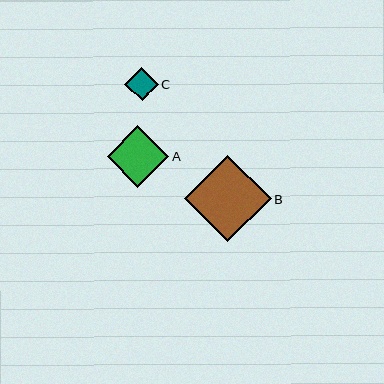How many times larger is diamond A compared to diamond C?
Diamond A is approximately 1.9 times the size of diamond C.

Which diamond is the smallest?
Diamond C is the smallest with a size of approximately 33 pixels.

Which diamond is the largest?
Diamond B is the largest with a size of approximately 86 pixels.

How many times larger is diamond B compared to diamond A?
Diamond B is approximately 1.4 times the size of diamond A.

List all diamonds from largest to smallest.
From largest to smallest: B, A, C.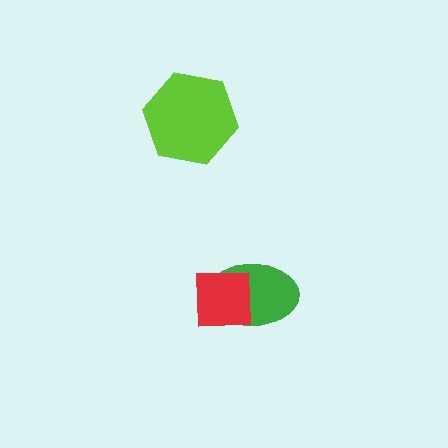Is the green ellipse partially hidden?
Yes, it is partially covered by another shape.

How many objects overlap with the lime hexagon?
0 objects overlap with the lime hexagon.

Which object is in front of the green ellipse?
The red square is in front of the green ellipse.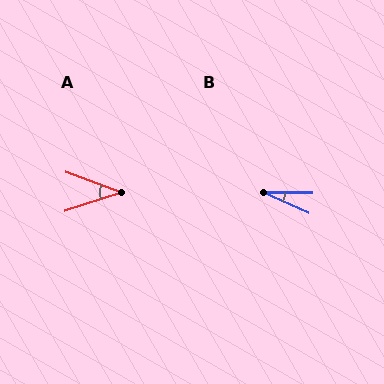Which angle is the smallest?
B, at approximately 24 degrees.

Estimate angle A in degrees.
Approximately 39 degrees.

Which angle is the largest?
A, at approximately 39 degrees.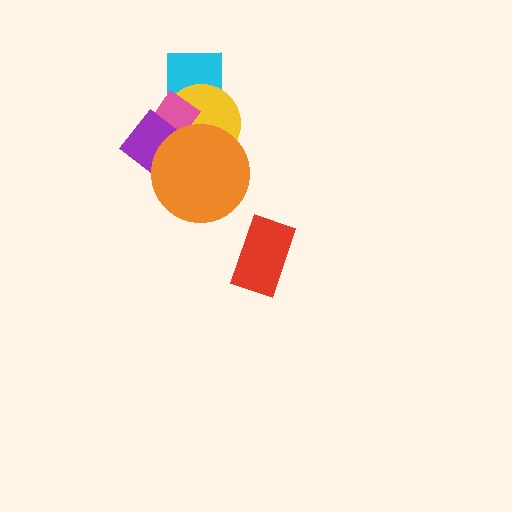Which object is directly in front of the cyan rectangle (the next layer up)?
The yellow circle is directly in front of the cyan rectangle.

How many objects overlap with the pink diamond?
4 objects overlap with the pink diamond.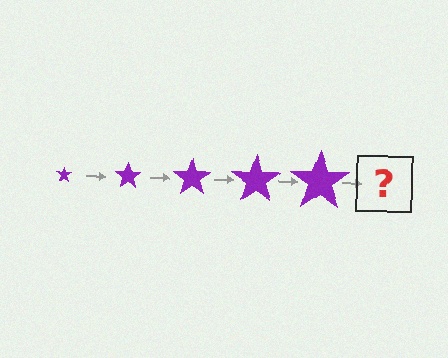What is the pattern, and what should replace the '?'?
The pattern is that the star gets progressively larger each step. The '?' should be a purple star, larger than the previous one.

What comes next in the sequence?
The next element should be a purple star, larger than the previous one.